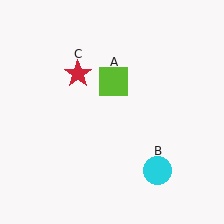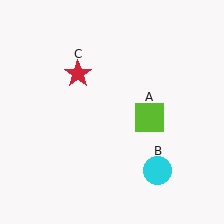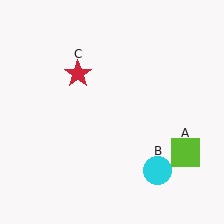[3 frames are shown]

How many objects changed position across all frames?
1 object changed position: lime square (object A).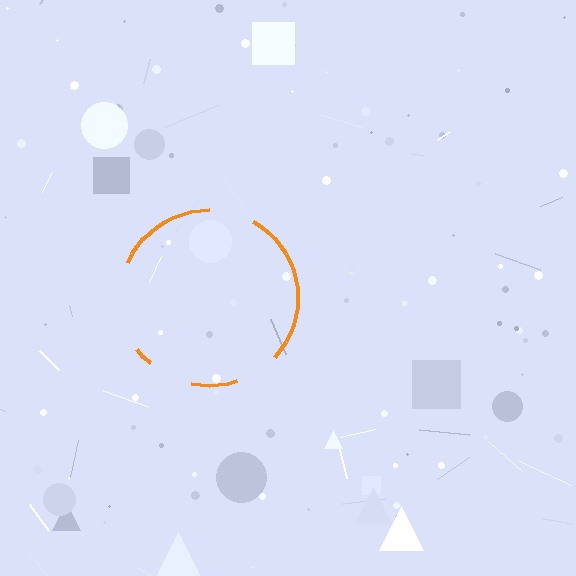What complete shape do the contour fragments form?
The contour fragments form a circle.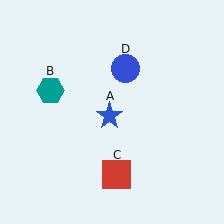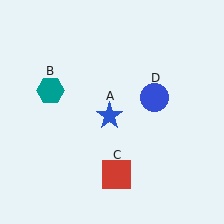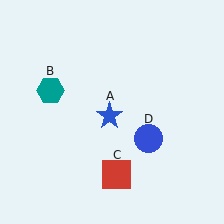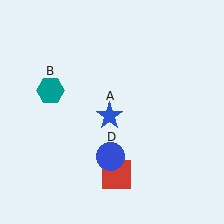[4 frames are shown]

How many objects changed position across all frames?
1 object changed position: blue circle (object D).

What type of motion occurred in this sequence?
The blue circle (object D) rotated clockwise around the center of the scene.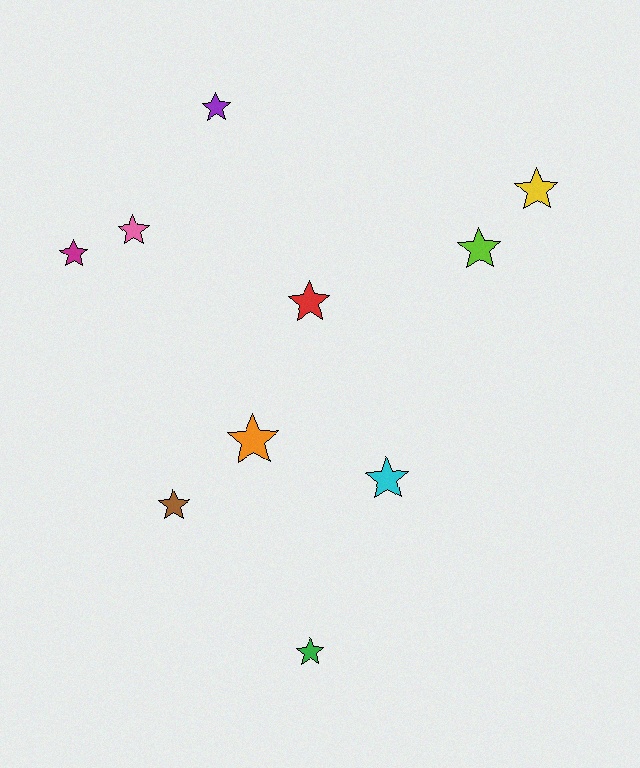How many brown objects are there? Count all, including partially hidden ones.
There is 1 brown object.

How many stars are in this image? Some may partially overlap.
There are 10 stars.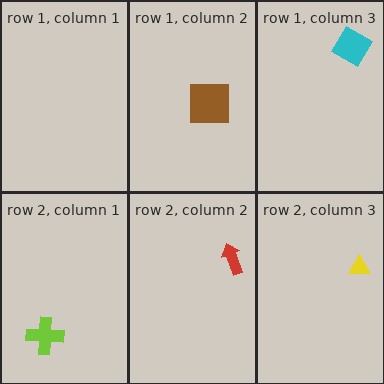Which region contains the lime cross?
The row 2, column 1 region.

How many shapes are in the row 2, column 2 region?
1.